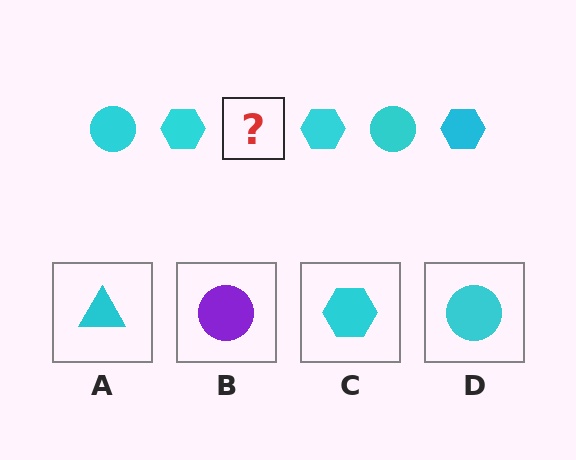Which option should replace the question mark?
Option D.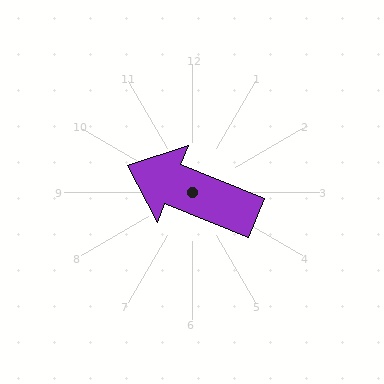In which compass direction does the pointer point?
West.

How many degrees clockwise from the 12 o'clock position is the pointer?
Approximately 292 degrees.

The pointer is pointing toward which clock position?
Roughly 10 o'clock.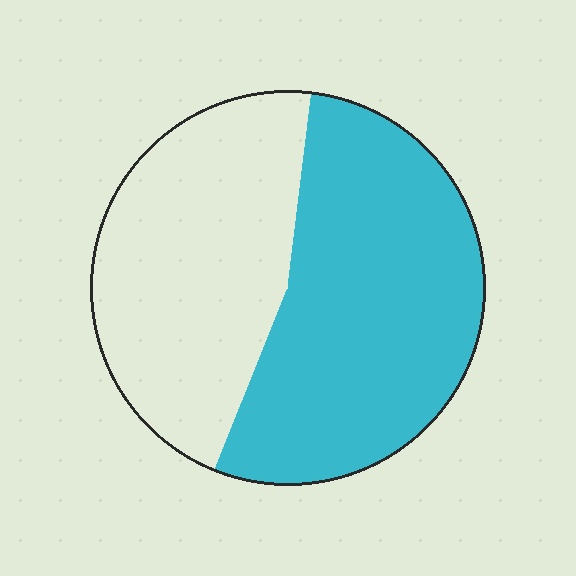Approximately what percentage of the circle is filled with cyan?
Approximately 55%.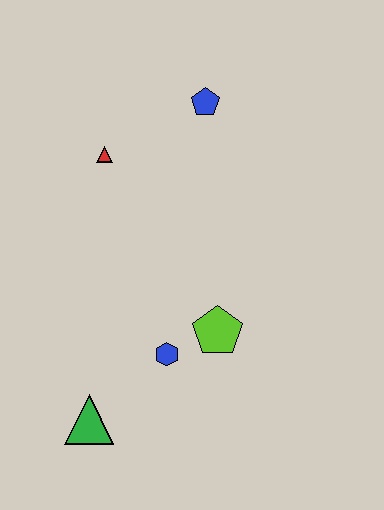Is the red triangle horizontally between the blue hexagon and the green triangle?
Yes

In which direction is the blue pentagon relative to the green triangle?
The blue pentagon is above the green triangle.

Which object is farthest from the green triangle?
The blue pentagon is farthest from the green triangle.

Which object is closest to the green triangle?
The blue hexagon is closest to the green triangle.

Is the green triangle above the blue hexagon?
No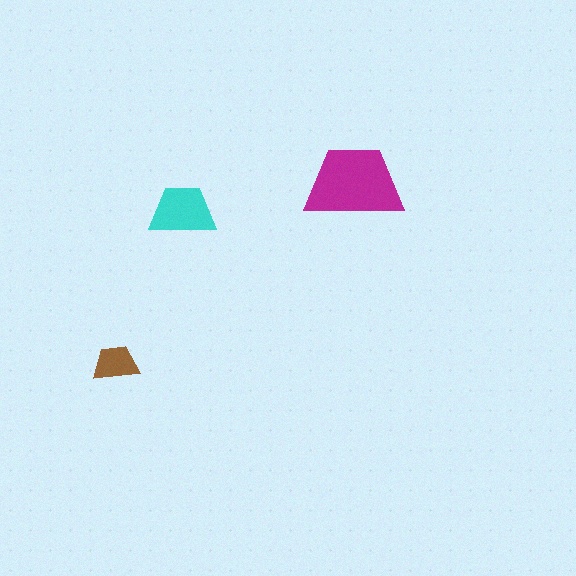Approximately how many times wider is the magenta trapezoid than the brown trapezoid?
About 2 times wider.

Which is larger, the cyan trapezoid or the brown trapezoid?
The cyan one.